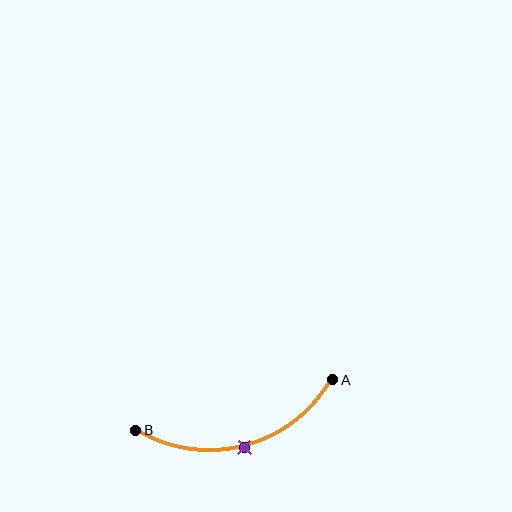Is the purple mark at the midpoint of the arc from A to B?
Yes. The purple mark lies on the arc at equal arc-length from both A and B — it is the arc midpoint.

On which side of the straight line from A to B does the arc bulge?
The arc bulges below the straight line connecting A and B.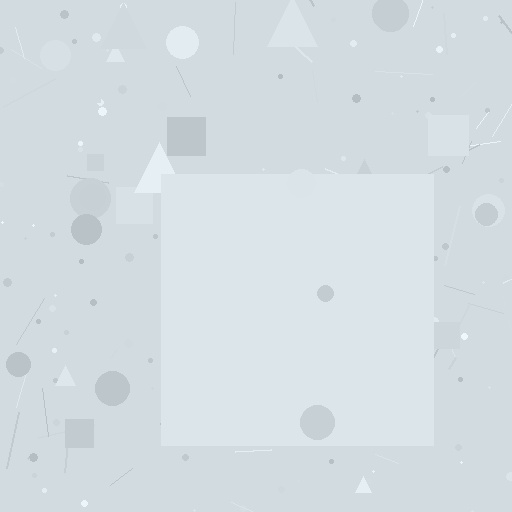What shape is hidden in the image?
A square is hidden in the image.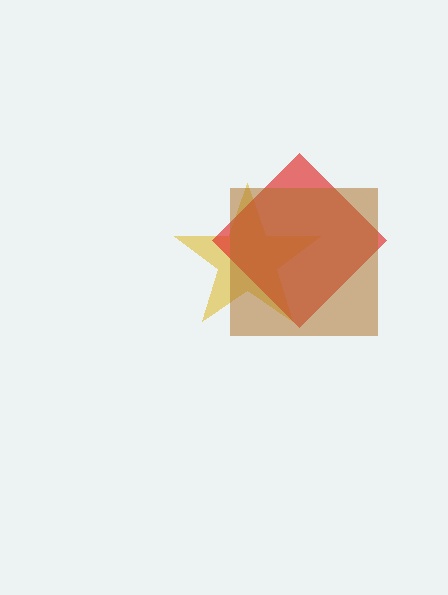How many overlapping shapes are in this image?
There are 3 overlapping shapes in the image.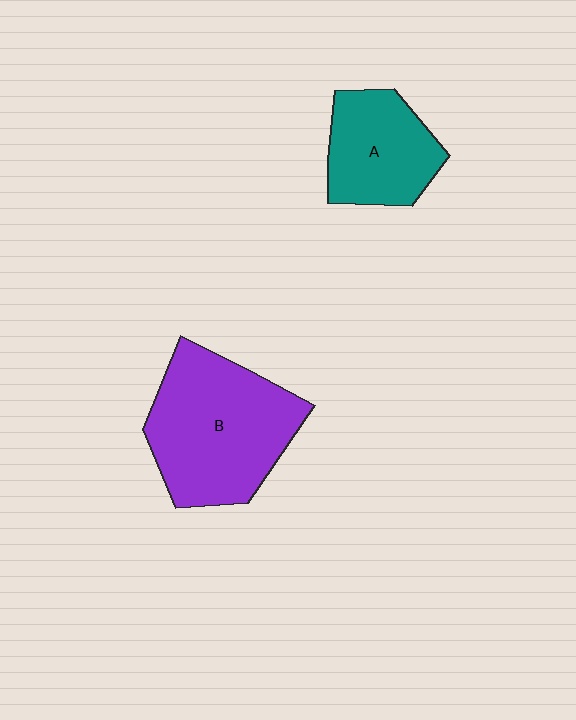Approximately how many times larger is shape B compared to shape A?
Approximately 1.6 times.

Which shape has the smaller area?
Shape A (teal).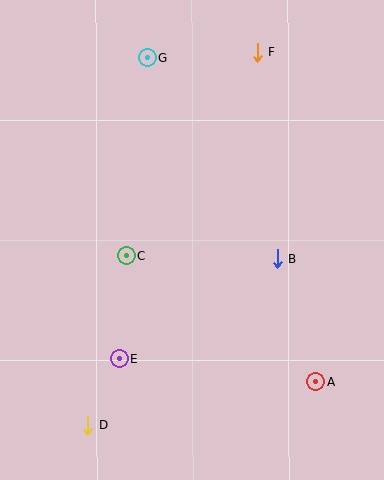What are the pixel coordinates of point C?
Point C is at (126, 256).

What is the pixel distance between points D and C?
The distance between D and C is 174 pixels.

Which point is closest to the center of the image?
Point C at (126, 256) is closest to the center.